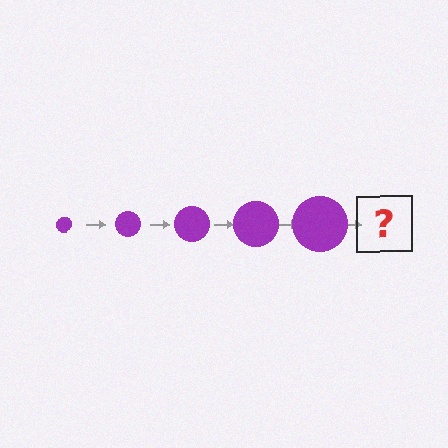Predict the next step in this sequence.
The next step is a purple circle, larger than the previous one.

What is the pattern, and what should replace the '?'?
The pattern is that the circle gets progressively larger each step. The '?' should be a purple circle, larger than the previous one.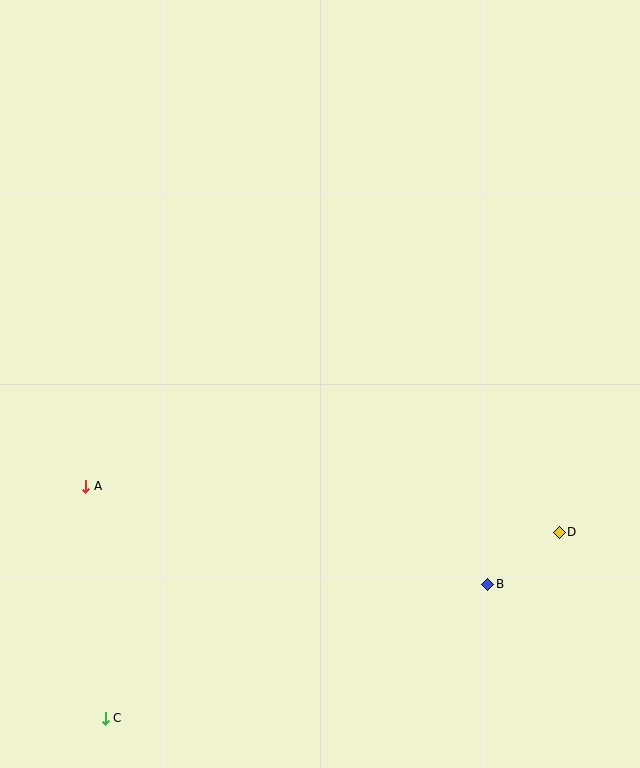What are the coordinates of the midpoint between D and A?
The midpoint between D and A is at (323, 509).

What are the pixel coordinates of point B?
Point B is at (488, 584).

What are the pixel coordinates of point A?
Point A is at (86, 486).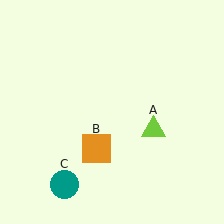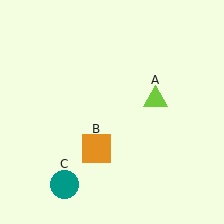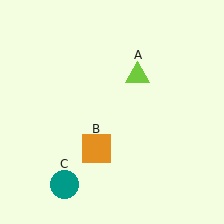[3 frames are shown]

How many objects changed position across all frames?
1 object changed position: lime triangle (object A).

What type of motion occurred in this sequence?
The lime triangle (object A) rotated counterclockwise around the center of the scene.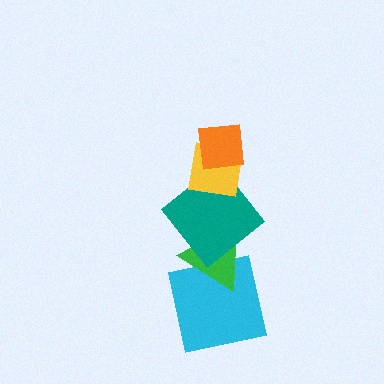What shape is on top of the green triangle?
The teal diamond is on top of the green triangle.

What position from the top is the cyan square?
The cyan square is 5th from the top.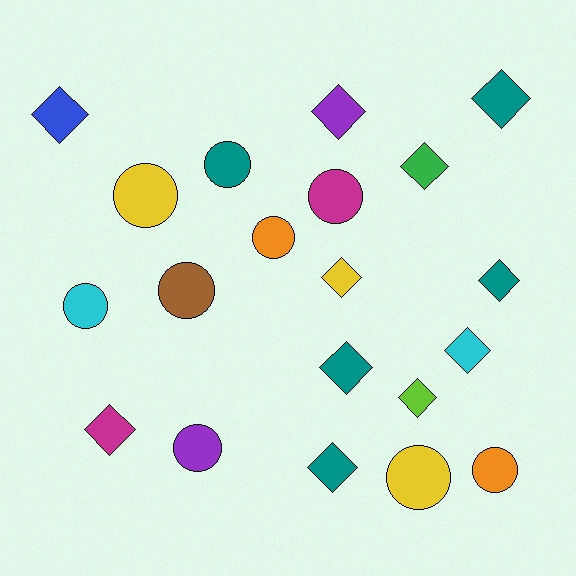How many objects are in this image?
There are 20 objects.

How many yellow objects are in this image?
There are 3 yellow objects.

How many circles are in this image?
There are 9 circles.